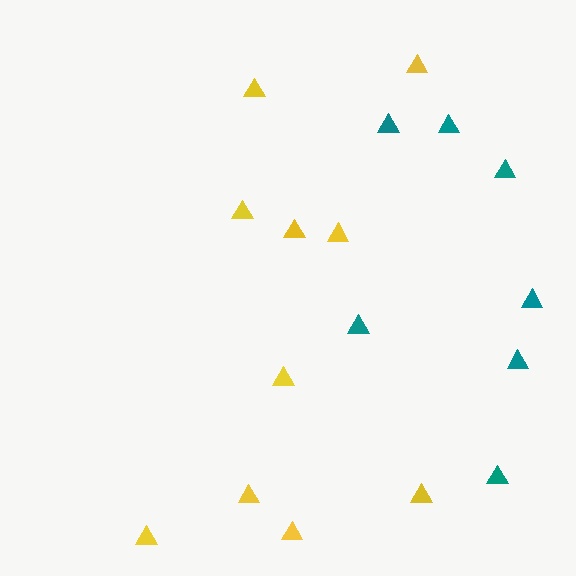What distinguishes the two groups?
There are 2 groups: one group of yellow triangles (10) and one group of teal triangles (7).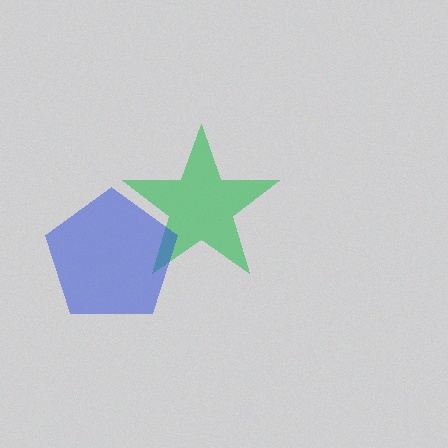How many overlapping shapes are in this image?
There are 2 overlapping shapes in the image.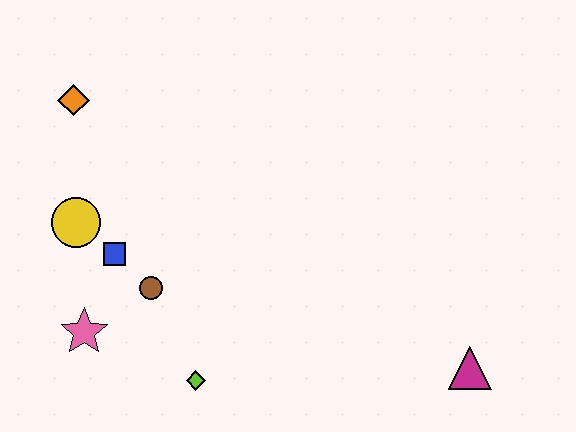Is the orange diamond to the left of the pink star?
Yes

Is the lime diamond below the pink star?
Yes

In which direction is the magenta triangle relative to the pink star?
The magenta triangle is to the right of the pink star.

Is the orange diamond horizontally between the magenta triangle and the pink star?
No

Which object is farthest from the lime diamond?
The orange diamond is farthest from the lime diamond.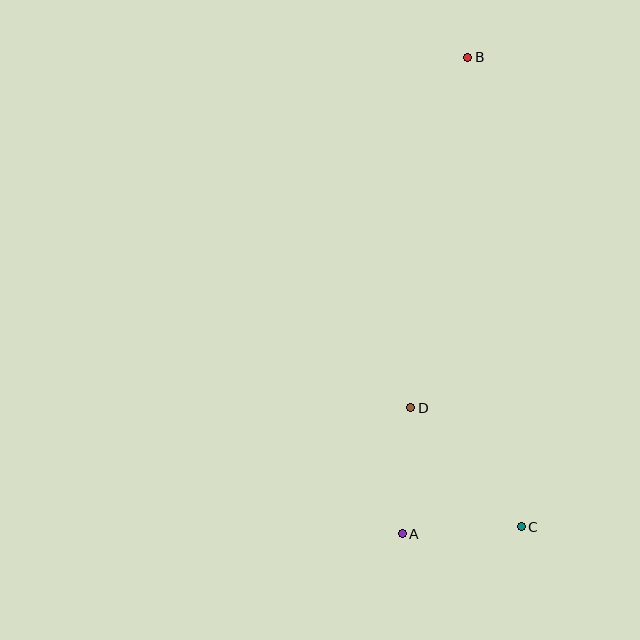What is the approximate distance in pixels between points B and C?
The distance between B and C is approximately 473 pixels.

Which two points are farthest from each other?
Points A and B are farthest from each other.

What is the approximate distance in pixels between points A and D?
The distance between A and D is approximately 126 pixels.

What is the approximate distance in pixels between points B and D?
The distance between B and D is approximately 355 pixels.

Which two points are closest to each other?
Points A and C are closest to each other.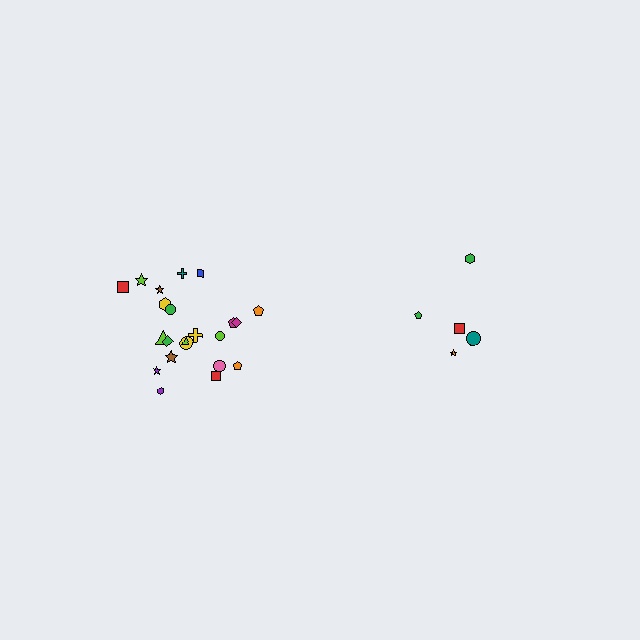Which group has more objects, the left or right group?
The left group.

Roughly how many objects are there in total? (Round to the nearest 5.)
Roughly 25 objects in total.